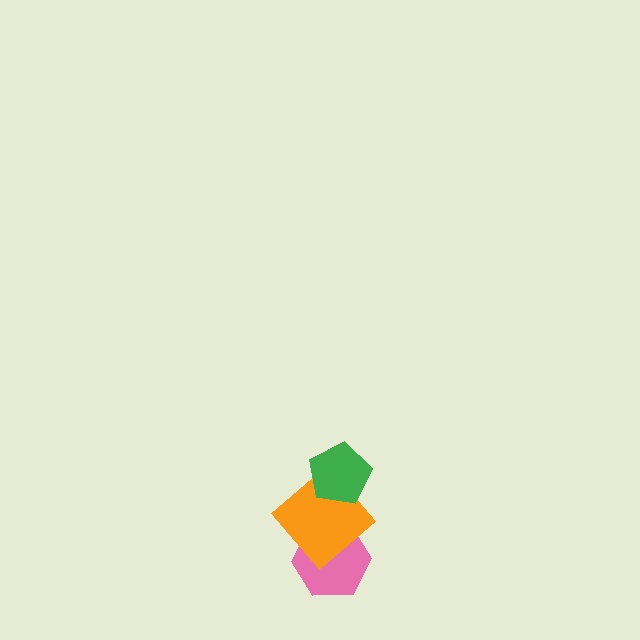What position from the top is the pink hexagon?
The pink hexagon is 3rd from the top.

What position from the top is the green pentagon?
The green pentagon is 1st from the top.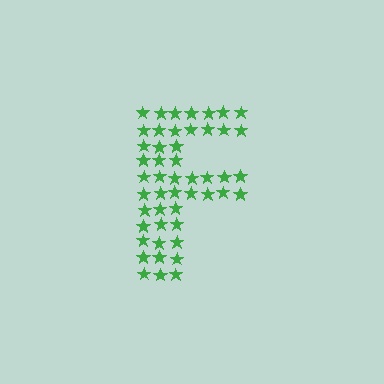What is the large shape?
The large shape is the letter F.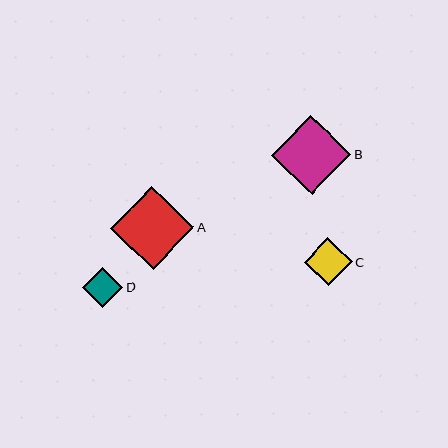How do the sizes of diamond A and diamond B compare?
Diamond A and diamond B are approximately the same size.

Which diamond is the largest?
Diamond A is the largest with a size of approximately 83 pixels.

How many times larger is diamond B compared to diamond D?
Diamond B is approximately 2.0 times the size of diamond D.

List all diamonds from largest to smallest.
From largest to smallest: A, B, C, D.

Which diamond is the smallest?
Diamond D is the smallest with a size of approximately 40 pixels.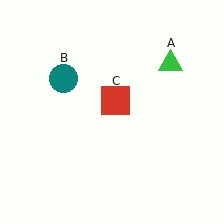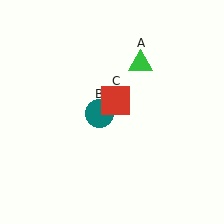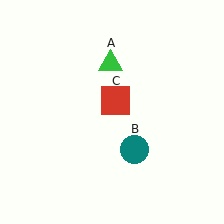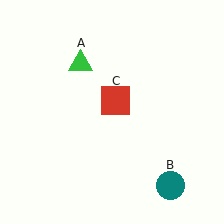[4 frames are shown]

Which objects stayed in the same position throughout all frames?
Red square (object C) remained stationary.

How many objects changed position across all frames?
2 objects changed position: green triangle (object A), teal circle (object B).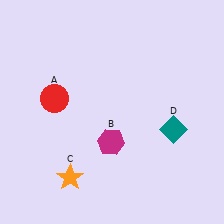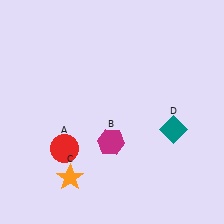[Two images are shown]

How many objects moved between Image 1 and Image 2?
1 object moved between the two images.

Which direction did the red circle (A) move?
The red circle (A) moved down.